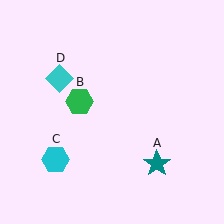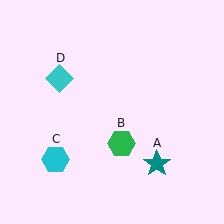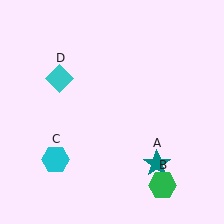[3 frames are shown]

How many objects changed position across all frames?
1 object changed position: green hexagon (object B).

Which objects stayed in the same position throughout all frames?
Teal star (object A) and cyan hexagon (object C) and cyan diamond (object D) remained stationary.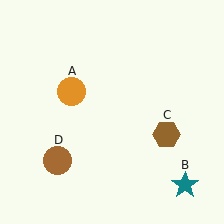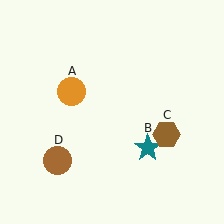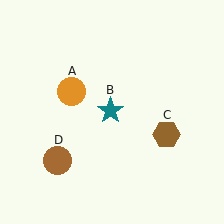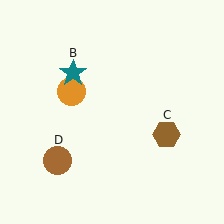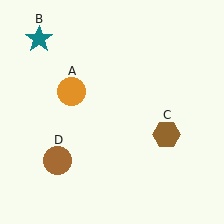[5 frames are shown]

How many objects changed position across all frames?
1 object changed position: teal star (object B).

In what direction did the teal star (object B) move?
The teal star (object B) moved up and to the left.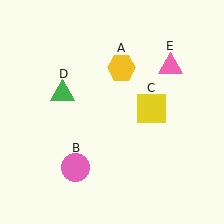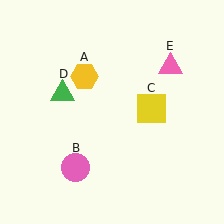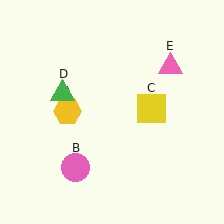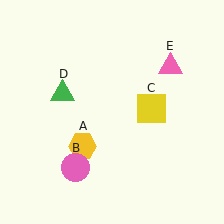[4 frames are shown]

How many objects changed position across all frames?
1 object changed position: yellow hexagon (object A).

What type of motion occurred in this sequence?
The yellow hexagon (object A) rotated counterclockwise around the center of the scene.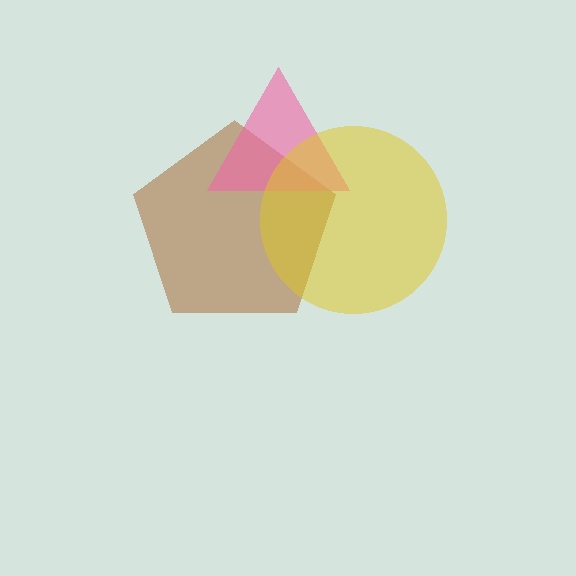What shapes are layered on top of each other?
The layered shapes are: a brown pentagon, a pink triangle, a yellow circle.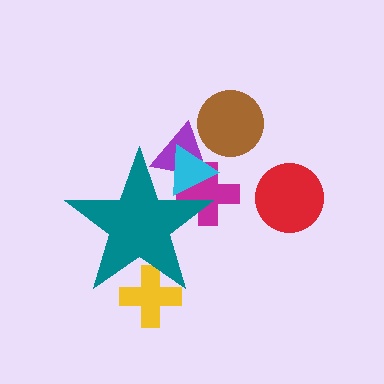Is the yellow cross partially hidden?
Yes, the yellow cross is partially hidden behind the teal star.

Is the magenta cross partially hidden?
Yes, the magenta cross is partially hidden behind the teal star.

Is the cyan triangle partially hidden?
Yes, the cyan triangle is partially hidden behind the teal star.